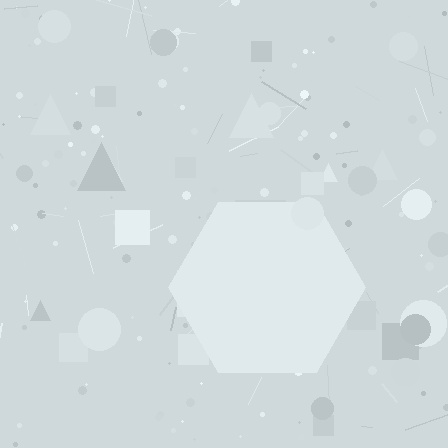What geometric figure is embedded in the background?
A hexagon is embedded in the background.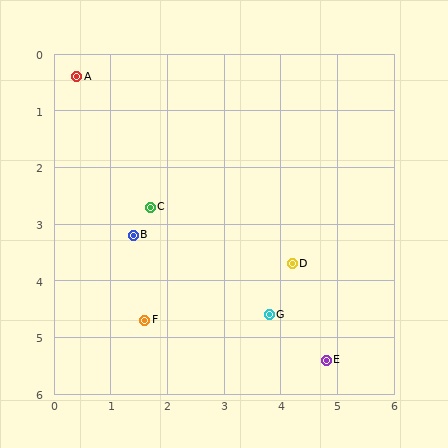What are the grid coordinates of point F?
Point F is at approximately (1.6, 4.7).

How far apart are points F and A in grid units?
Points F and A are about 4.5 grid units apart.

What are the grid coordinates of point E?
Point E is at approximately (4.8, 5.4).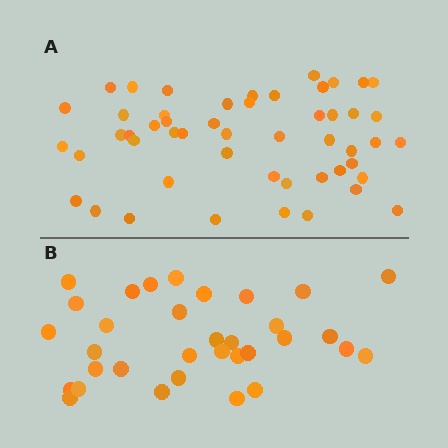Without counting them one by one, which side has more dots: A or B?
Region A (the top region) has more dots.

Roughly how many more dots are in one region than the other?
Region A has approximately 20 more dots than region B.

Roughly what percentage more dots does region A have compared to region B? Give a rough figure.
About 55% more.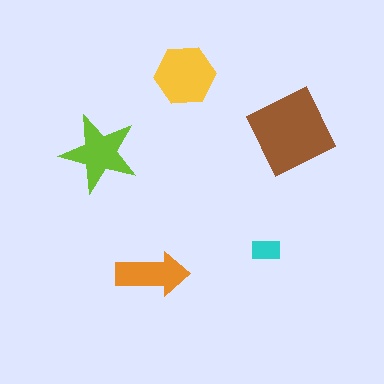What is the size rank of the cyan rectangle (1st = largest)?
5th.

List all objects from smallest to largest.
The cyan rectangle, the orange arrow, the lime star, the yellow hexagon, the brown diamond.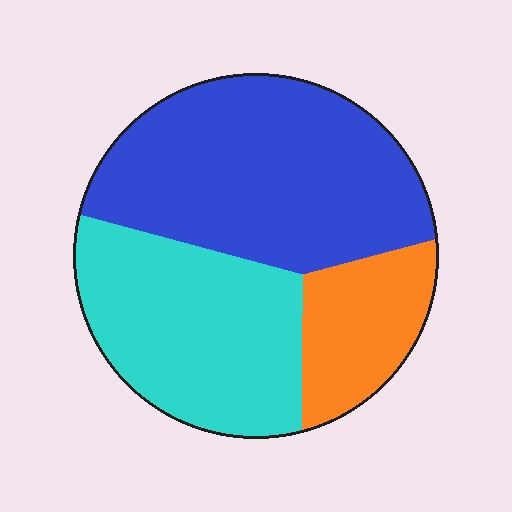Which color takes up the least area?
Orange, at roughly 15%.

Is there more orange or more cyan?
Cyan.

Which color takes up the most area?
Blue, at roughly 45%.